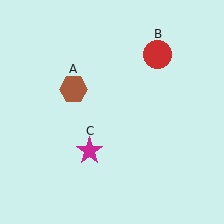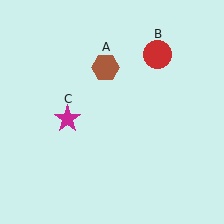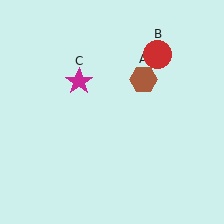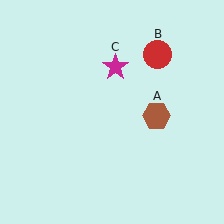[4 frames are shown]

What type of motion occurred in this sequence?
The brown hexagon (object A), magenta star (object C) rotated clockwise around the center of the scene.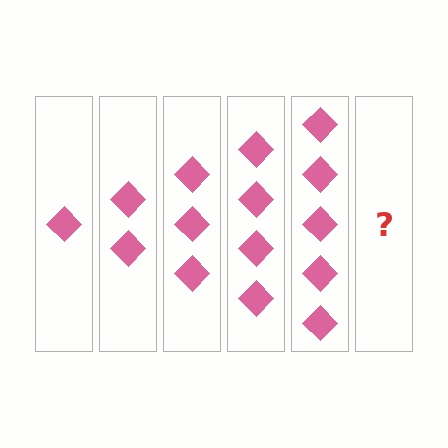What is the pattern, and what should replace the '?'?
The pattern is that each step adds one more diamond. The '?' should be 6 diamonds.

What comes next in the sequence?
The next element should be 6 diamonds.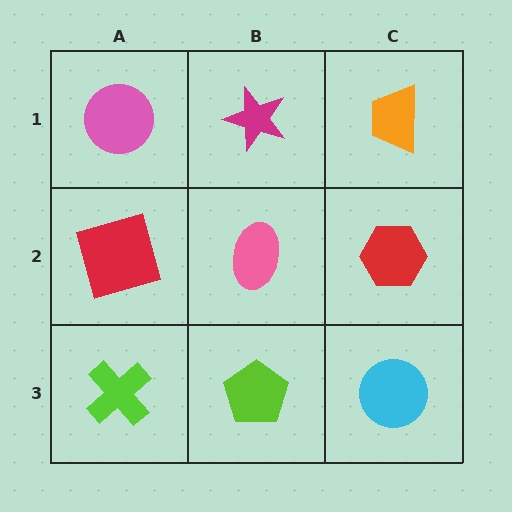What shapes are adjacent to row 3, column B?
A pink ellipse (row 2, column B), a lime cross (row 3, column A), a cyan circle (row 3, column C).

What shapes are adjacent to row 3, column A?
A red square (row 2, column A), a lime pentagon (row 3, column B).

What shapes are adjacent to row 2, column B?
A magenta star (row 1, column B), a lime pentagon (row 3, column B), a red square (row 2, column A), a red hexagon (row 2, column C).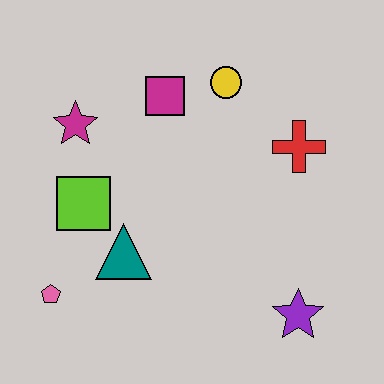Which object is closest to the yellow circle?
The magenta square is closest to the yellow circle.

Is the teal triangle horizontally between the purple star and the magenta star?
Yes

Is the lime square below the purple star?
No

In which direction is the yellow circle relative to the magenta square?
The yellow circle is to the right of the magenta square.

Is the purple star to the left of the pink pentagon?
No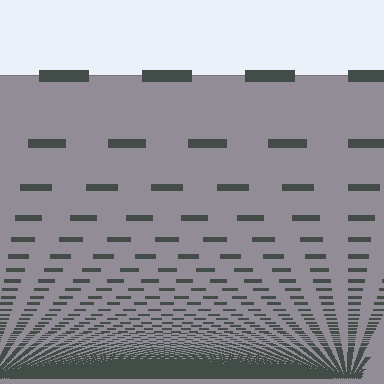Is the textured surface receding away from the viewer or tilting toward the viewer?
The surface appears to tilt toward the viewer. Texture elements get larger and sparser toward the top.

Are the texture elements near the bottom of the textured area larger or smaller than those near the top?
Smaller. The gradient is inverted — elements near the bottom are smaller and denser.